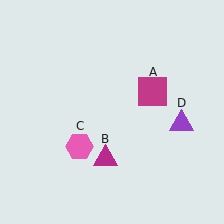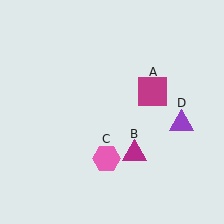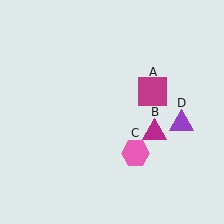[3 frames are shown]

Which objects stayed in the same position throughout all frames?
Magenta square (object A) and purple triangle (object D) remained stationary.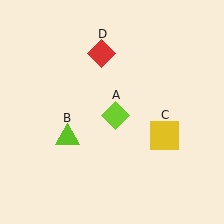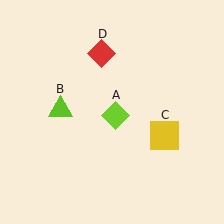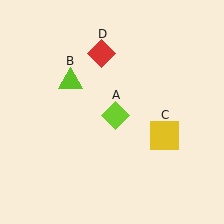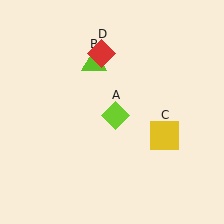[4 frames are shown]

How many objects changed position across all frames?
1 object changed position: lime triangle (object B).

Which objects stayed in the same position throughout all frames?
Lime diamond (object A) and yellow square (object C) and red diamond (object D) remained stationary.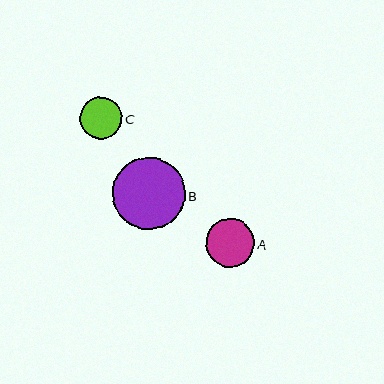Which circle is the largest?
Circle B is the largest with a size of approximately 72 pixels.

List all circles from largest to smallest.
From largest to smallest: B, A, C.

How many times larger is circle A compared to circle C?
Circle A is approximately 1.2 times the size of circle C.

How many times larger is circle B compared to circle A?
Circle B is approximately 1.5 times the size of circle A.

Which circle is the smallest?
Circle C is the smallest with a size of approximately 42 pixels.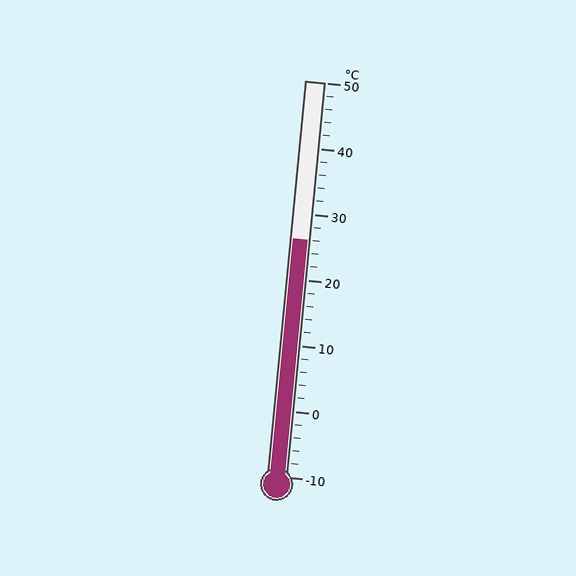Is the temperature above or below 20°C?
The temperature is above 20°C.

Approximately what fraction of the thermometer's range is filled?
The thermometer is filled to approximately 60% of its range.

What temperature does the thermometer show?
The thermometer shows approximately 26°C.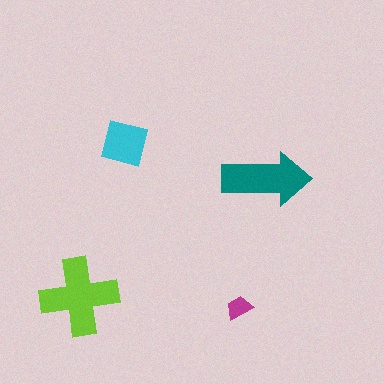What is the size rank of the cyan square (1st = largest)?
3rd.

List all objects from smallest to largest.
The magenta trapezoid, the cyan square, the teal arrow, the lime cross.